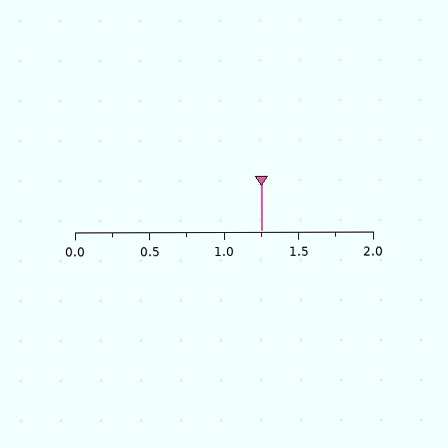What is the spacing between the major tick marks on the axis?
The major ticks are spaced 0.5 apart.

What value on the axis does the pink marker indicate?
The marker indicates approximately 1.25.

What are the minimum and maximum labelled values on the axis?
The axis runs from 0.0 to 2.0.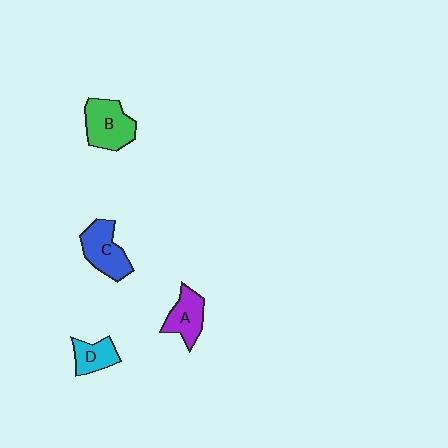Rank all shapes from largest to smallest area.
From largest to smallest: B (green), C (blue), A (purple), D (cyan).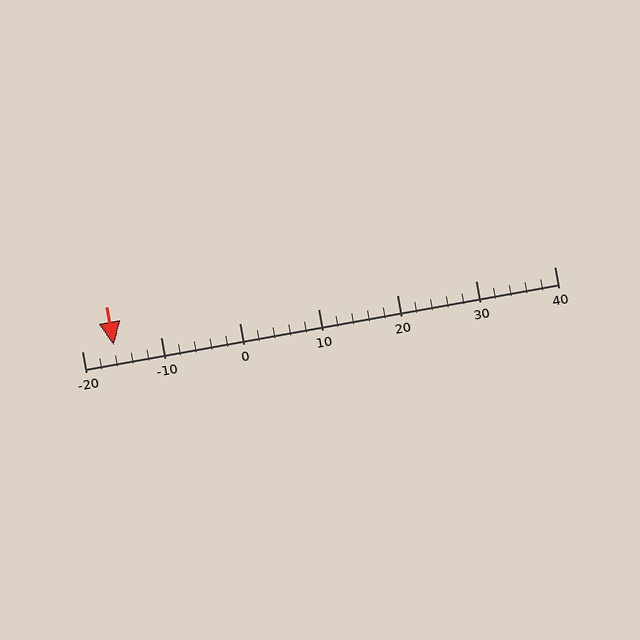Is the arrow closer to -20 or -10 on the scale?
The arrow is closer to -20.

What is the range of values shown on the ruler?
The ruler shows values from -20 to 40.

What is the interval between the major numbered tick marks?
The major tick marks are spaced 10 units apart.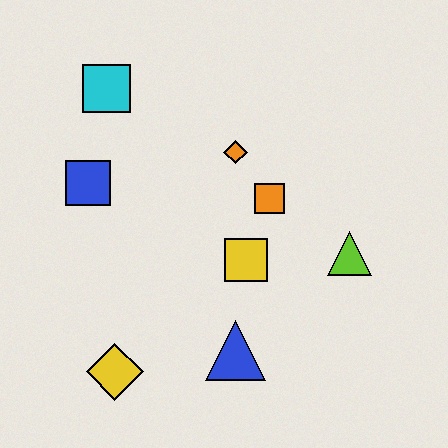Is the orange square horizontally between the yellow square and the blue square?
No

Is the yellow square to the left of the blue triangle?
No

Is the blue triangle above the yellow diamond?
Yes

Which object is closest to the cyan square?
The blue square is closest to the cyan square.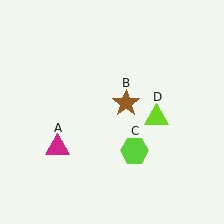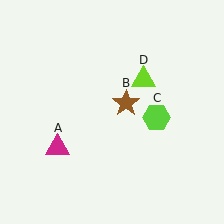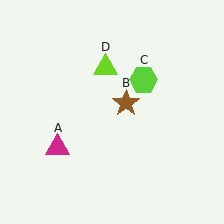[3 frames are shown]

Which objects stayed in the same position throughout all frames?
Magenta triangle (object A) and brown star (object B) remained stationary.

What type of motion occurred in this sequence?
The lime hexagon (object C), lime triangle (object D) rotated counterclockwise around the center of the scene.